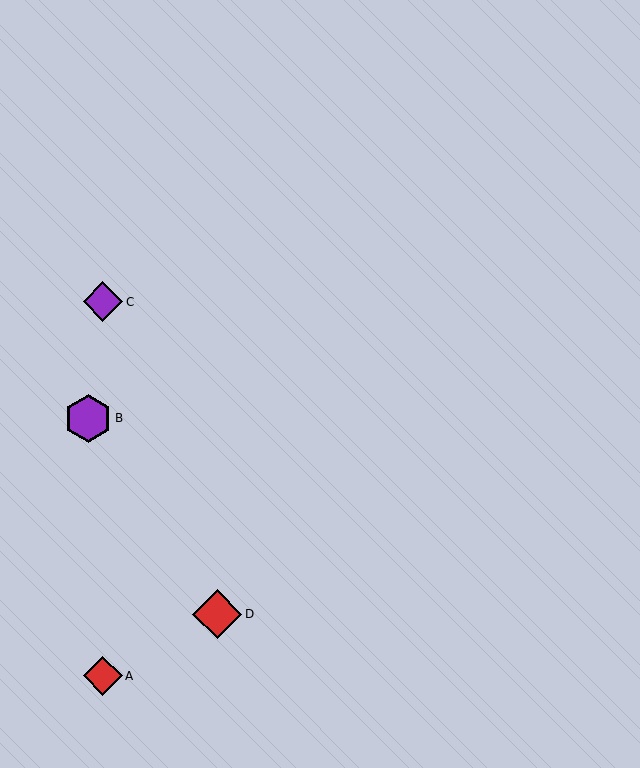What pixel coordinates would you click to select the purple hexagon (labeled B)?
Click at (88, 418) to select the purple hexagon B.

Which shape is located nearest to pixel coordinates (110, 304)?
The purple diamond (labeled C) at (103, 302) is nearest to that location.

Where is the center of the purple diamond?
The center of the purple diamond is at (103, 302).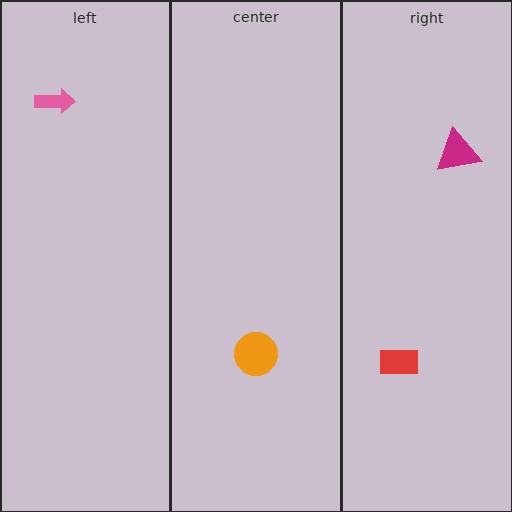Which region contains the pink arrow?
The left region.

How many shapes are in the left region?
1.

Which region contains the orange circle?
The center region.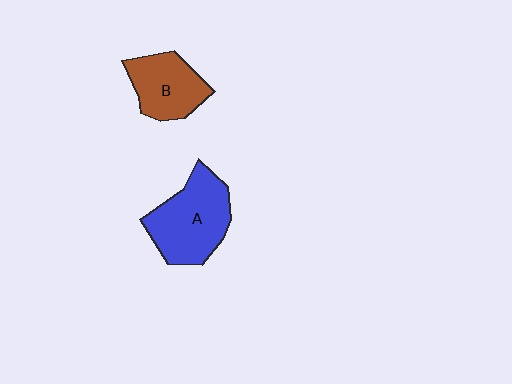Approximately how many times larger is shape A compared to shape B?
Approximately 1.4 times.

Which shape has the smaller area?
Shape B (brown).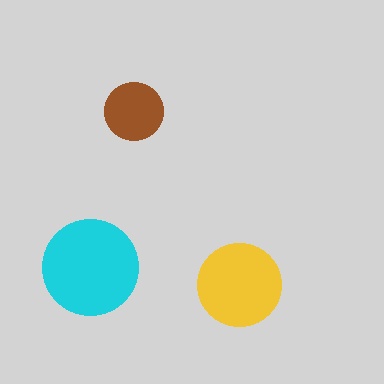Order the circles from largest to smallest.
the cyan one, the yellow one, the brown one.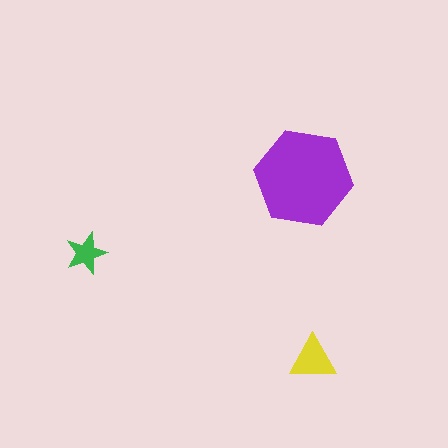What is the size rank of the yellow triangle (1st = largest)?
2nd.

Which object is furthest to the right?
The yellow triangle is rightmost.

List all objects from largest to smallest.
The purple hexagon, the yellow triangle, the green star.